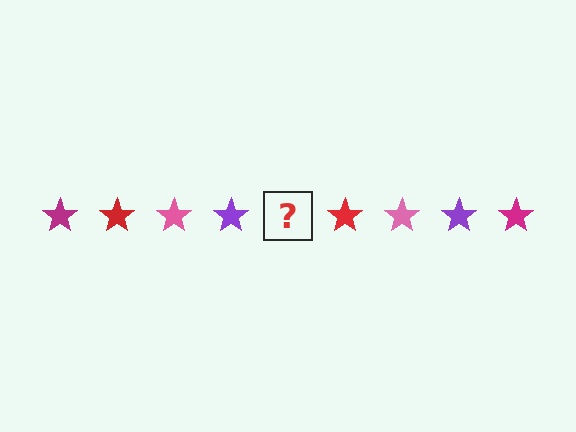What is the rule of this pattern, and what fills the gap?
The rule is that the pattern cycles through magenta, red, pink, purple stars. The gap should be filled with a magenta star.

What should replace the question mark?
The question mark should be replaced with a magenta star.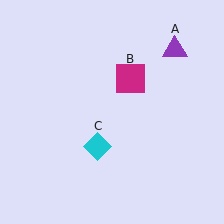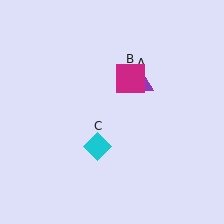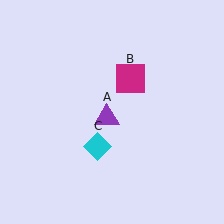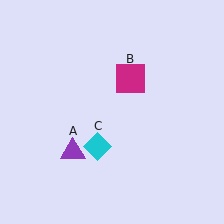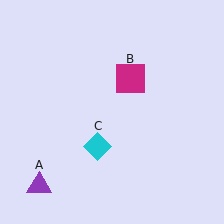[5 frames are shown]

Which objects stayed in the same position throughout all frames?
Magenta square (object B) and cyan diamond (object C) remained stationary.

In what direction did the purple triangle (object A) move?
The purple triangle (object A) moved down and to the left.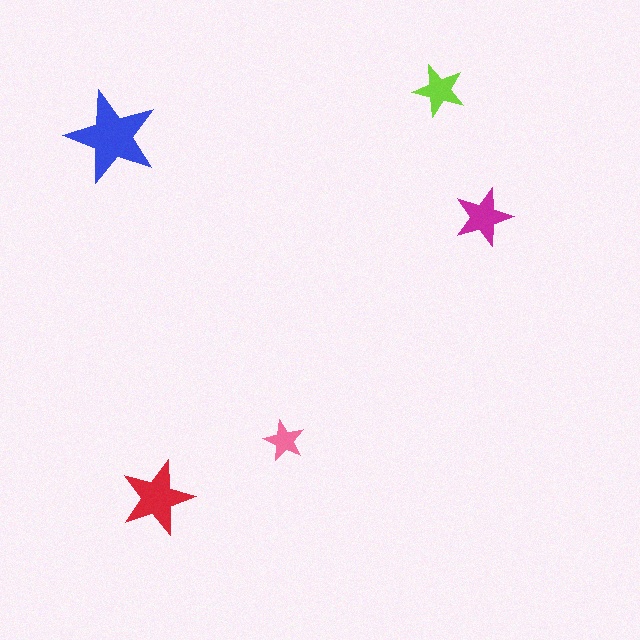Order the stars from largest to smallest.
the blue one, the red one, the magenta one, the lime one, the pink one.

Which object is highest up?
The lime star is topmost.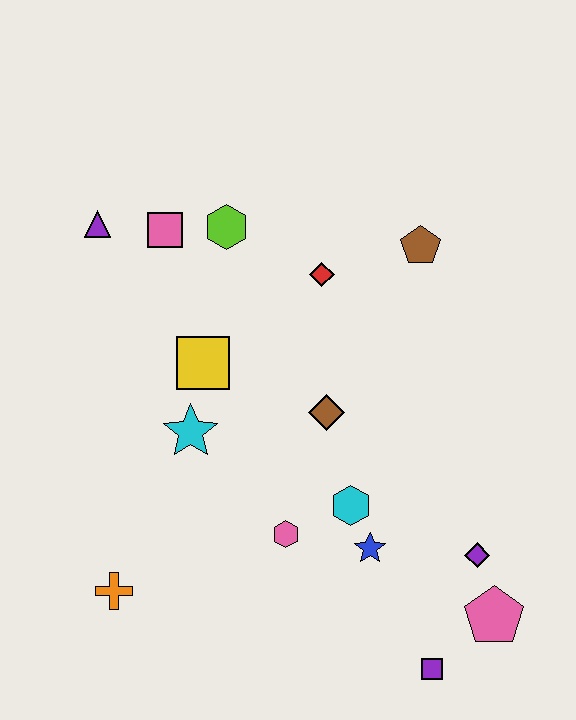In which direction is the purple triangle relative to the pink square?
The purple triangle is to the left of the pink square.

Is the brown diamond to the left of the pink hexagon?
No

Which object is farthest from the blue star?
The purple triangle is farthest from the blue star.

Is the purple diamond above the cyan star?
No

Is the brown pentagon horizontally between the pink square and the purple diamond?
Yes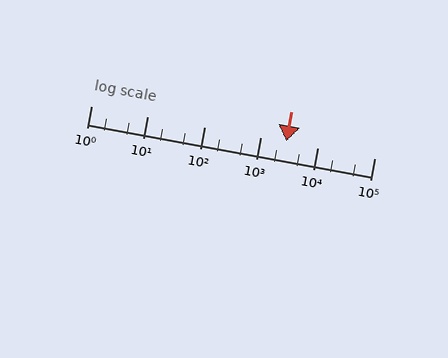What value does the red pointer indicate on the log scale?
The pointer indicates approximately 2800.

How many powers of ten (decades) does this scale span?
The scale spans 5 decades, from 1 to 100000.